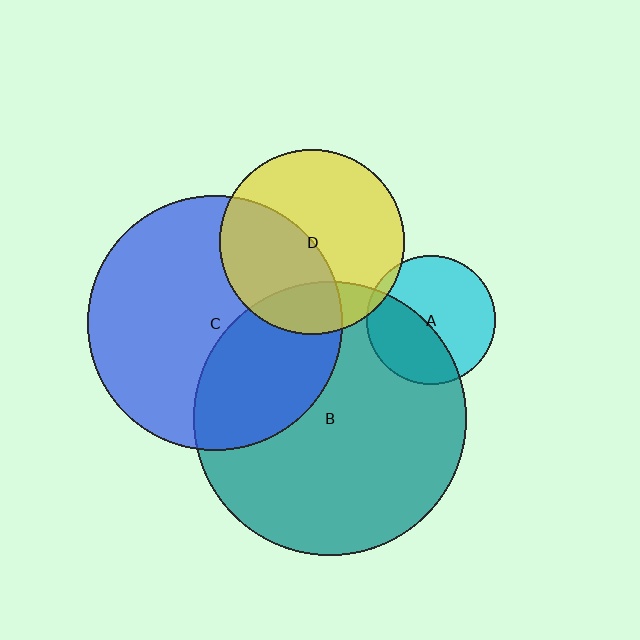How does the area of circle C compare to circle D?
Approximately 1.9 times.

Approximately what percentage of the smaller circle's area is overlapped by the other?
Approximately 5%.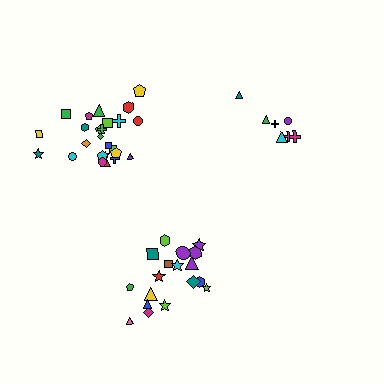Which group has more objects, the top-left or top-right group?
The top-left group.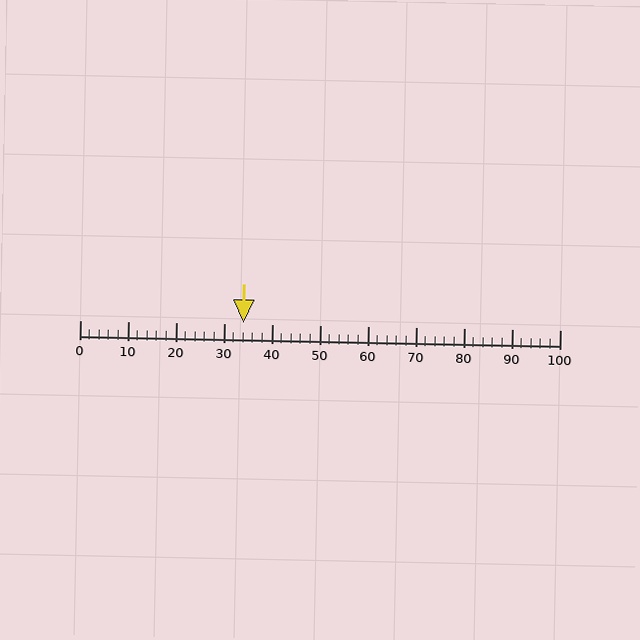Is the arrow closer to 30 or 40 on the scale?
The arrow is closer to 30.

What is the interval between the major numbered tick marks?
The major tick marks are spaced 10 units apart.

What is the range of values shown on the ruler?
The ruler shows values from 0 to 100.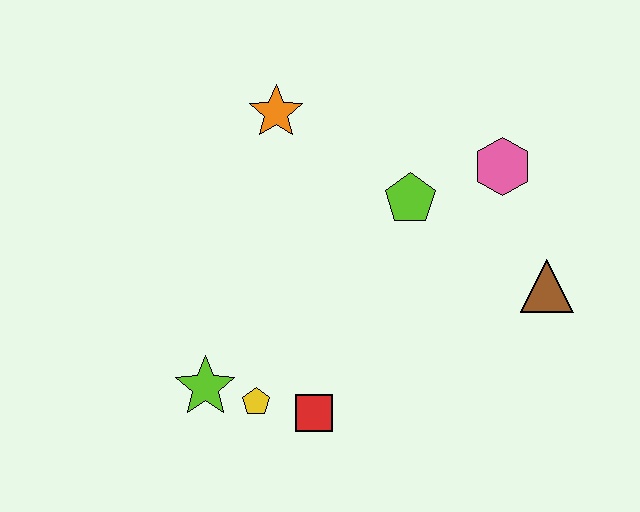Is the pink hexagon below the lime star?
No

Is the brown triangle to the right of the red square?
Yes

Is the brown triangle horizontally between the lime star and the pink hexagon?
No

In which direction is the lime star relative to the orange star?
The lime star is below the orange star.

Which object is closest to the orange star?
The lime pentagon is closest to the orange star.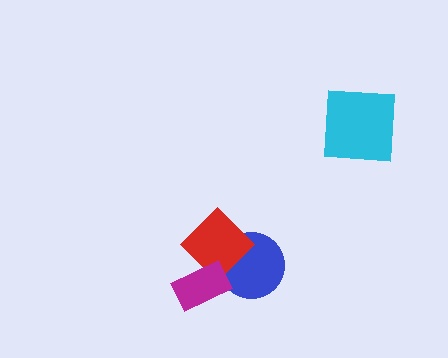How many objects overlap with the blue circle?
1 object overlaps with the blue circle.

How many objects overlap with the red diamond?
2 objects overlap with the red diamond.